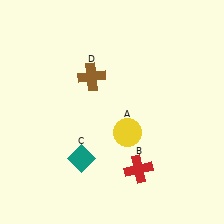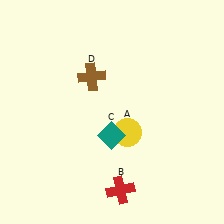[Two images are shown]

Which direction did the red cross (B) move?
The red cross (B) moved down.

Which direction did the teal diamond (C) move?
The teal diamond (C) moved right.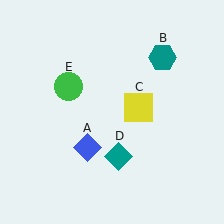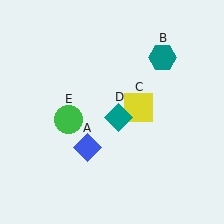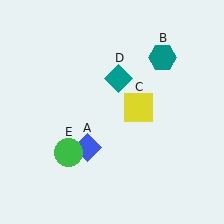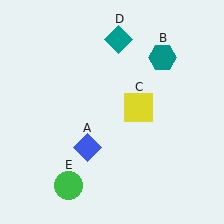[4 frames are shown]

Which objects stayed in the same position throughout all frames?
Blue diamond (object A) and teal hexagon (object B) and yellow square (object C) remained stationary.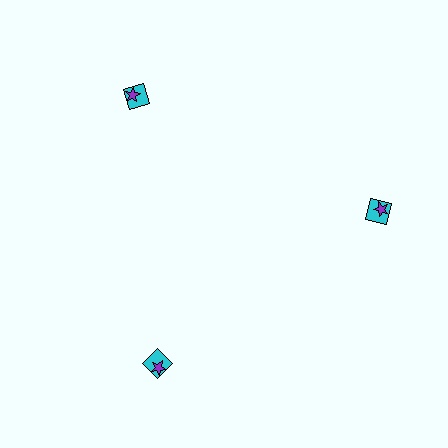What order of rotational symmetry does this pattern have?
This pattern has 3-fold rotational symmetry.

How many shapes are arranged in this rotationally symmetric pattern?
There are 6 shapes, arranged in 3 groups of 2.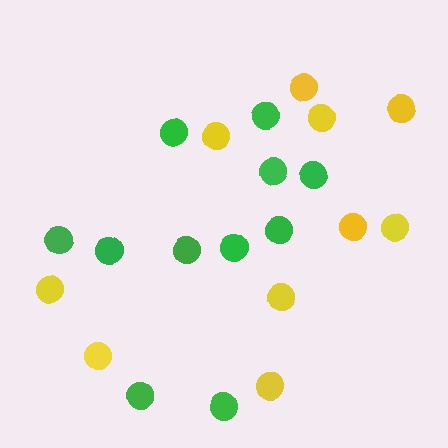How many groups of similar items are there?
There are 2 groups: one group of yellow circles (10) and one group of green circles (11).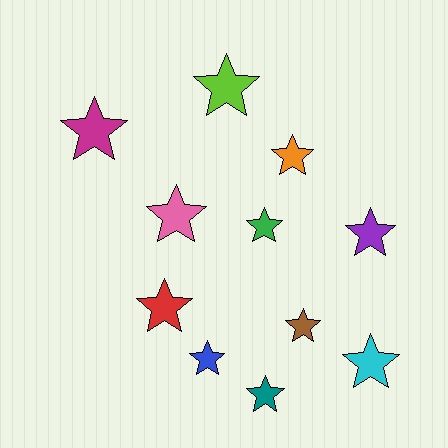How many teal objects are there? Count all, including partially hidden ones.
There is 1 teal object.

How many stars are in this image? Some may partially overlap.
There are 11 stars.